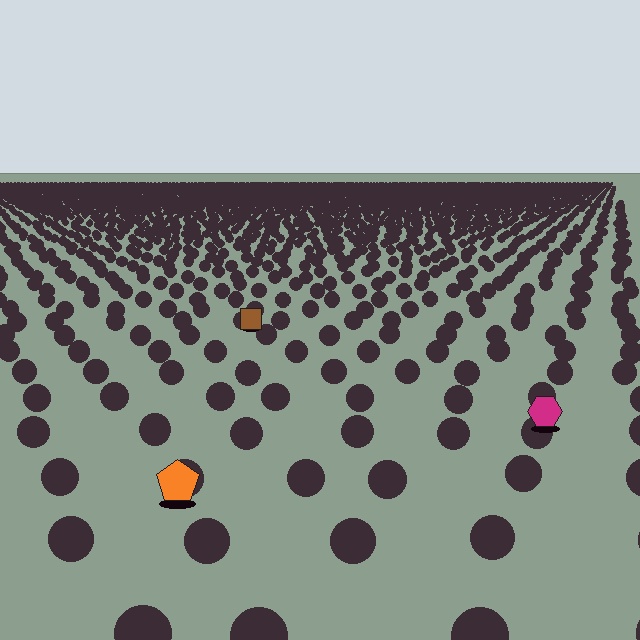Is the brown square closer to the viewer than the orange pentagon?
No. The orange pentagon is closer — you can tell from the texture gradient: the ground texture is coarser near it.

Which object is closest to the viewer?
The orange pentagon is closest. The texture marks near it are larger and more spread out.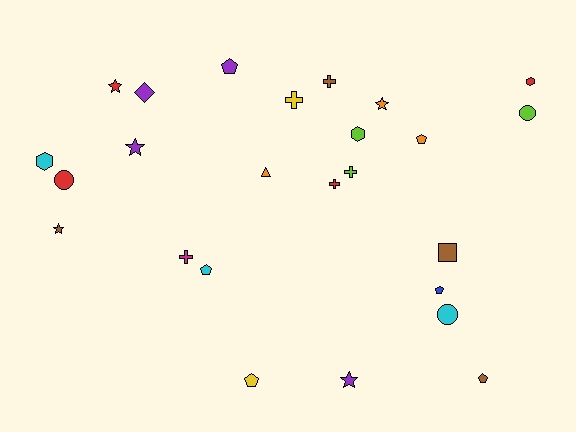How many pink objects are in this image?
There are no pink objects.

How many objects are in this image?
There are 25 objects.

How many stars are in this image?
There are 5 stars.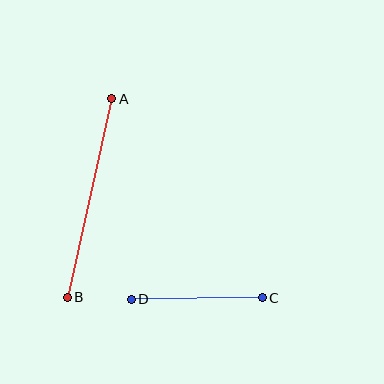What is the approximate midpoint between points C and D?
The midpoint is at approximately (197, 298) pixels.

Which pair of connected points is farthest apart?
Points A and B are farthest apart.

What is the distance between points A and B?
The distance is approximately 204 pixels.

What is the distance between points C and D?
The distance is approximately 131 pixels.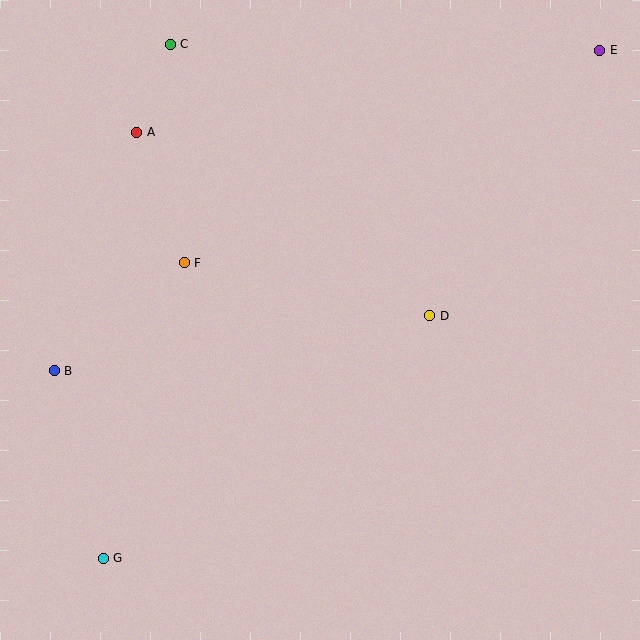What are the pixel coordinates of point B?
Point B is at (54, 371).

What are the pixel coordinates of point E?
Point E is at (600, 50).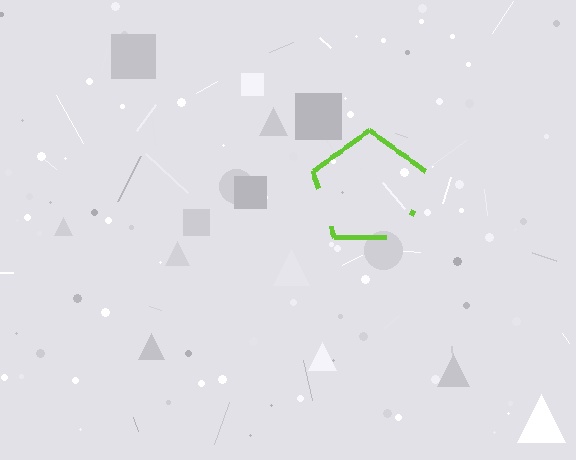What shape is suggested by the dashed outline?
The dashed outline suggests a pentagon.